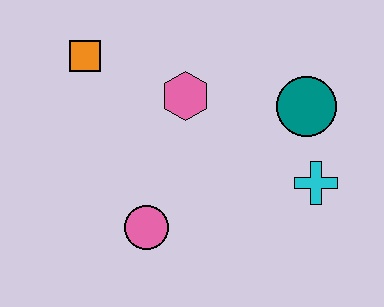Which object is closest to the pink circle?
The pink hexagon is closest to the pink circle.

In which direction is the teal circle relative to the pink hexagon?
The teal circle is to the right of the pink hexagon.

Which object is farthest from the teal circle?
The orange square is farthest from the teal circle.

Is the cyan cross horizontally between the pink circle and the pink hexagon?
No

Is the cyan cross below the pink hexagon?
Yes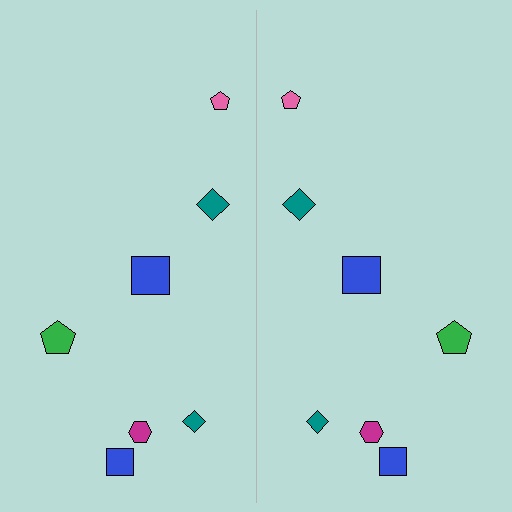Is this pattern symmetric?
Yes, this pattern has bilateral (reflection) symmetry.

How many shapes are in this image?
There are 14 shapes in this image.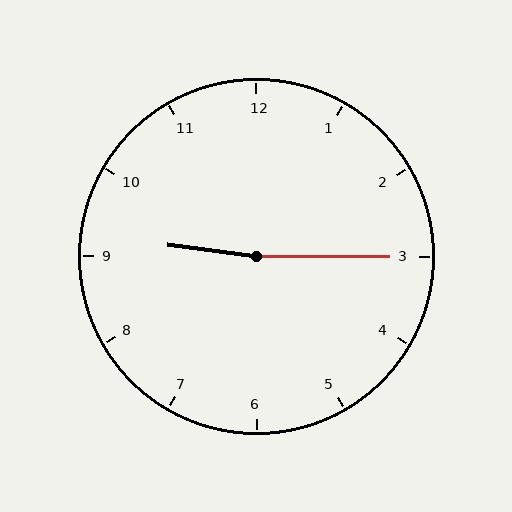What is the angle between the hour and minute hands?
Approximately 172 degrees.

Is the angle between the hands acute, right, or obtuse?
It is obtuse.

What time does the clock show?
9:15.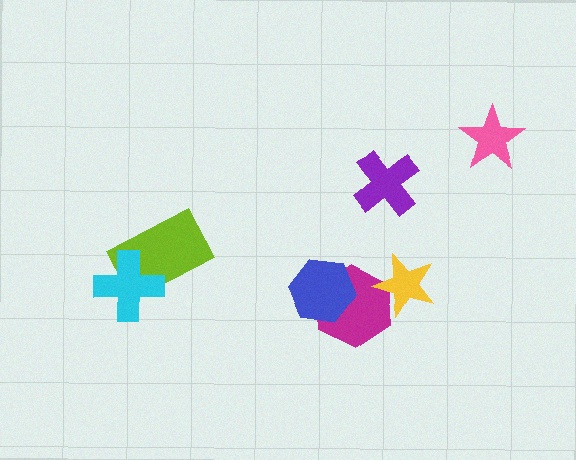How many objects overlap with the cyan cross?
1 object overlaps with the cyan cross.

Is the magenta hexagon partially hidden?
Yes, it is partially covered by another shape.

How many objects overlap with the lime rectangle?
1 object overlaps with the lime rectangle.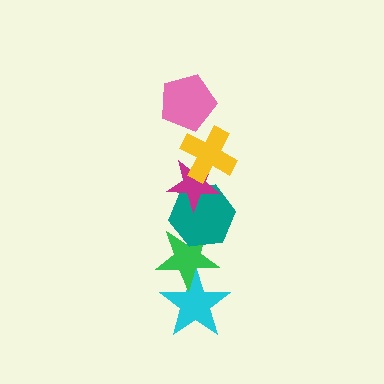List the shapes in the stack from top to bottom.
From top to bottom: the pink pentagon, the yellow cross, the magenta star, the teal hexagon, the green star, the cyan star.